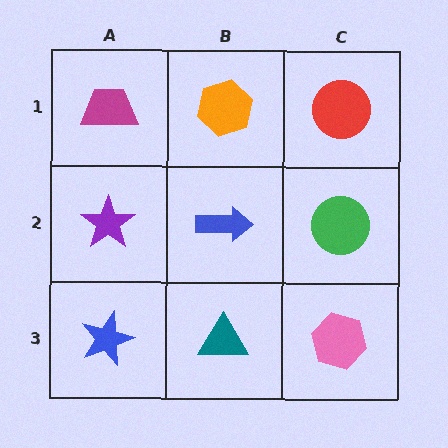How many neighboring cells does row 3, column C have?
2.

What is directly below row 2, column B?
A teal triangle.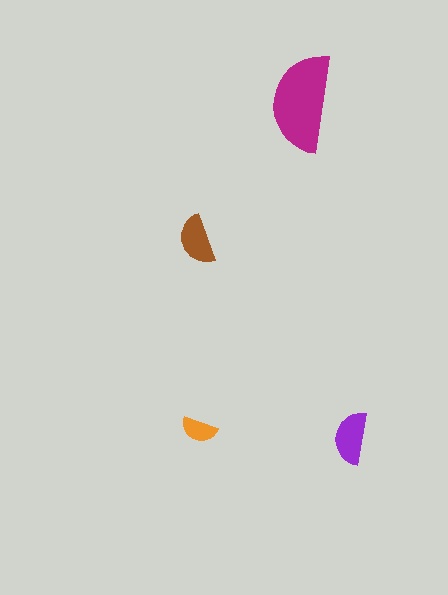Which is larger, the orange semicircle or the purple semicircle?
The purple one.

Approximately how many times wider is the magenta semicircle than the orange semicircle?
About 2.5 times wider.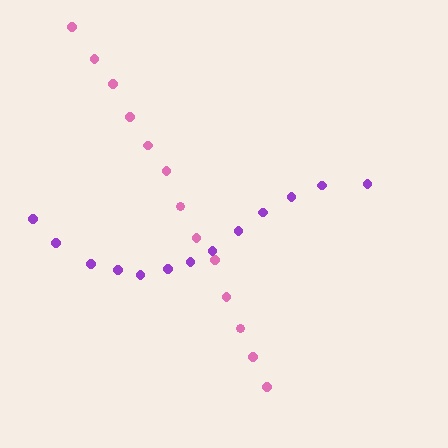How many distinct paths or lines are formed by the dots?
There are 2 distinct paths.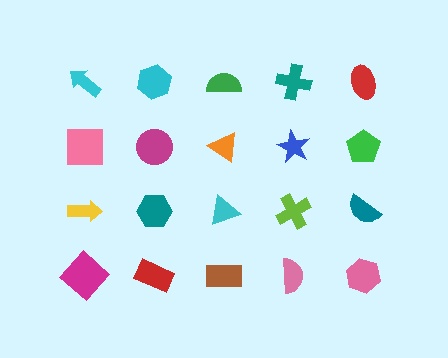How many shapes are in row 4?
5 shapes.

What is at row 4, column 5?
A pink hexagon.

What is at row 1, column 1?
A cyan arrow.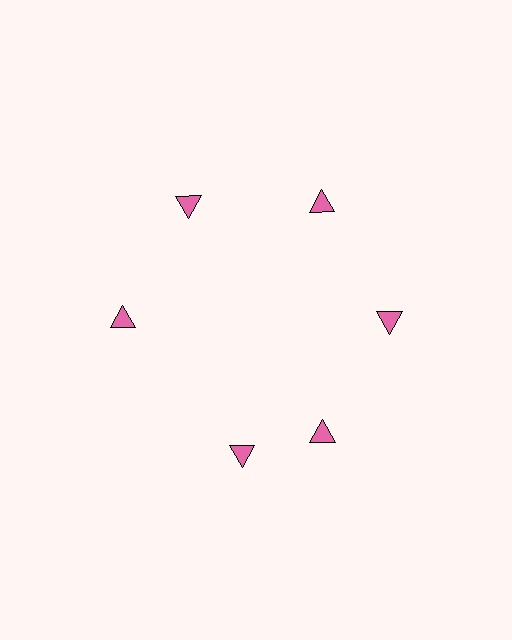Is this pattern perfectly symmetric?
No. The 6 pink triangles are arranged in a ring, but one element near the 7 o'clock position is rotated out of alignment along the ring, breaking the 6-fold rotational symmetry.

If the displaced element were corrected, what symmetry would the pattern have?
It would have 6-fold rotational symmetry — the pattern would map onto itself every 60 degrees.